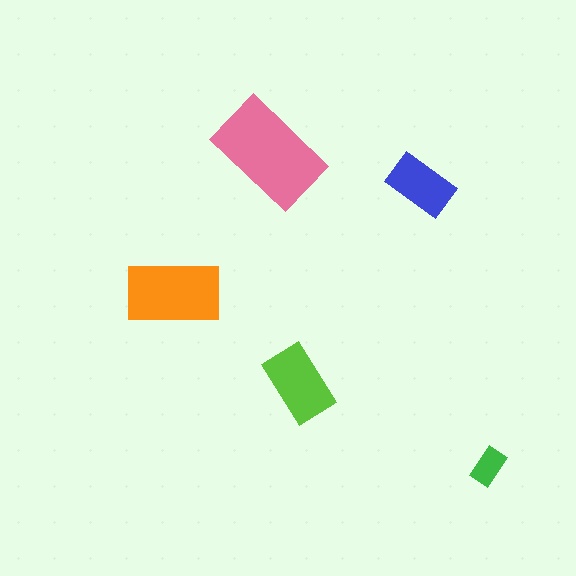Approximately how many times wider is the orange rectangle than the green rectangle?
About 2.5 times wider.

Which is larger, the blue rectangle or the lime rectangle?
The lime one.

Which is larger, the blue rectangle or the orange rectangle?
The orange one.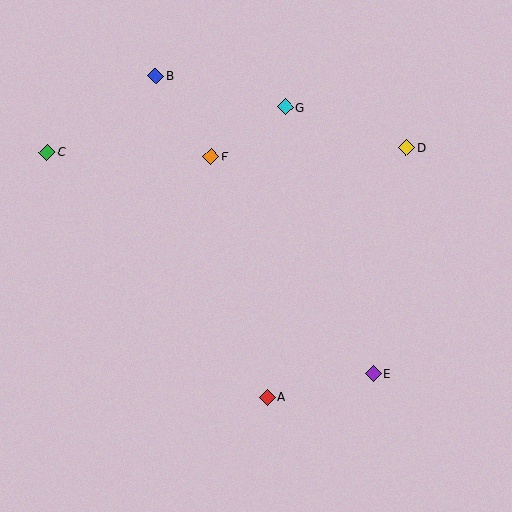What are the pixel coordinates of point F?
Point F is at (211, 157).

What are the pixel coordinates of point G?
Point G is at (285, 107).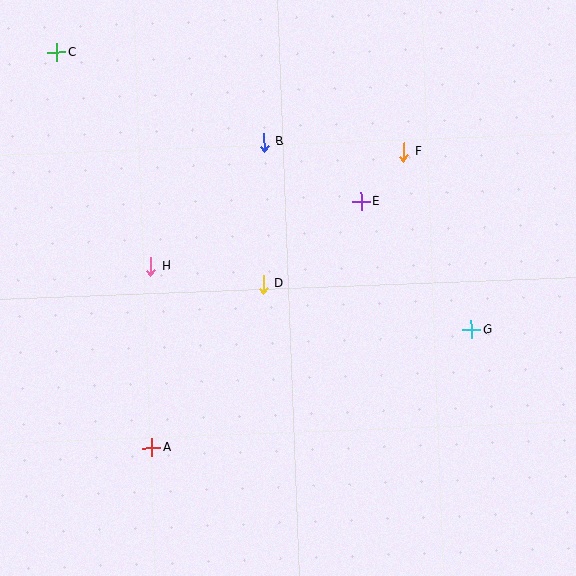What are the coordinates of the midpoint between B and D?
The midpoint between B and D is at (264, 213).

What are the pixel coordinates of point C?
Point C is at (57, 52).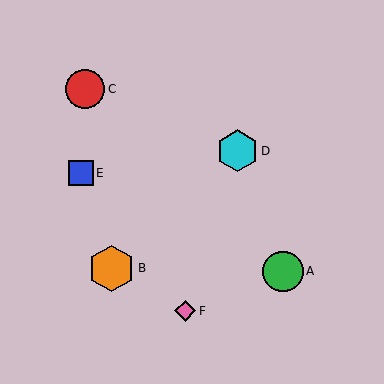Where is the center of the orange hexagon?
The center of the orange hexagon is at (112, 268).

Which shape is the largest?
The orange hexagon (labeled B) is the largest.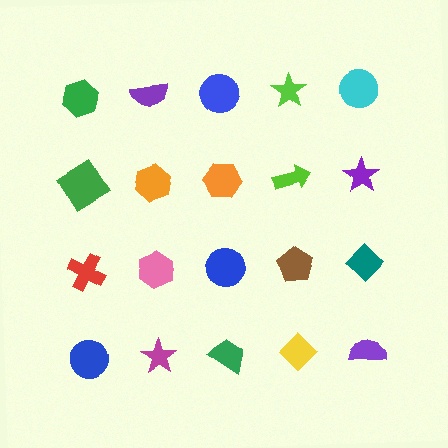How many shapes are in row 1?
5 shapes.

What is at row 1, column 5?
A cyan circle.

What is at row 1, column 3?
A blue circle.